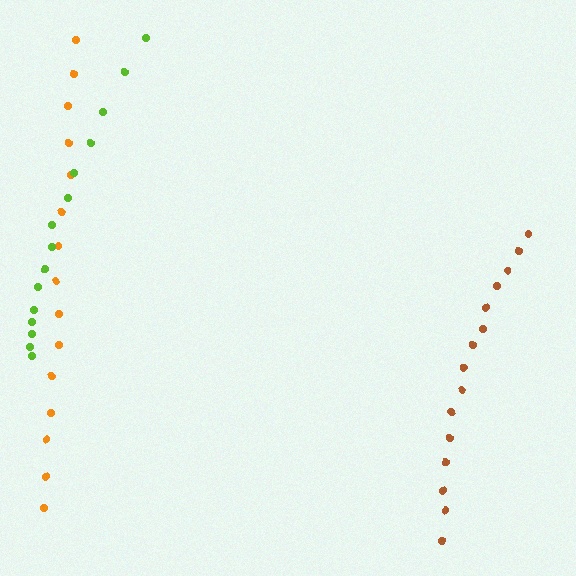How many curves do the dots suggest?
There are 3 distinct paths.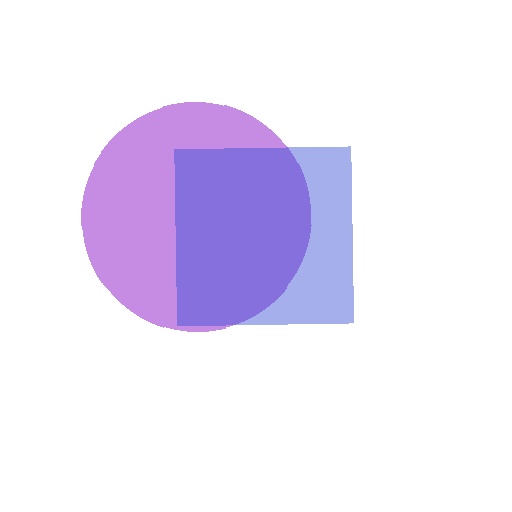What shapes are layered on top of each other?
The layered shapes are: a purple circle, a blue square.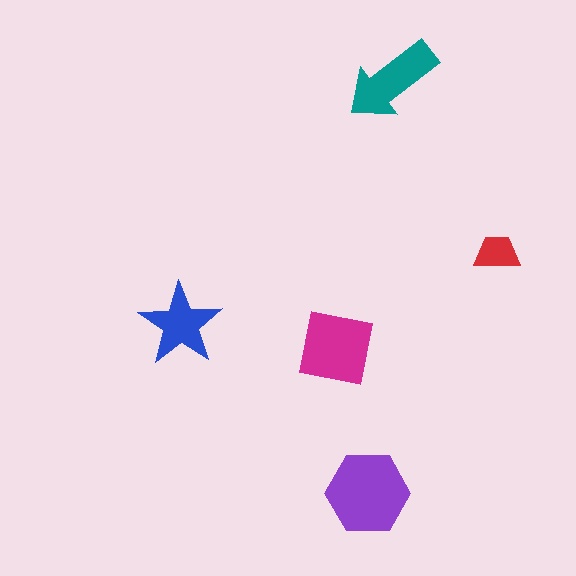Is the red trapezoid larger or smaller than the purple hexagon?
Smaller.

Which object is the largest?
The purple hexagon.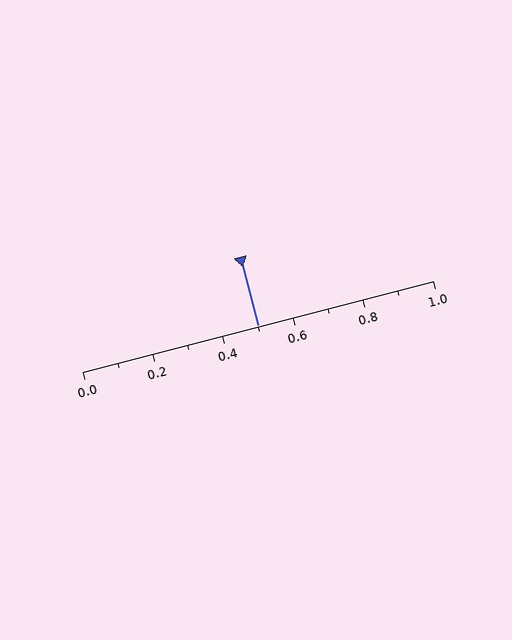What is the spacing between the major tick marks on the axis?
The major ticks are spaced 0.2 apart.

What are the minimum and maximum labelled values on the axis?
The axis runs from 0.0 to 1.0.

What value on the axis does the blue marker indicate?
The marker indicates approximately 0.5.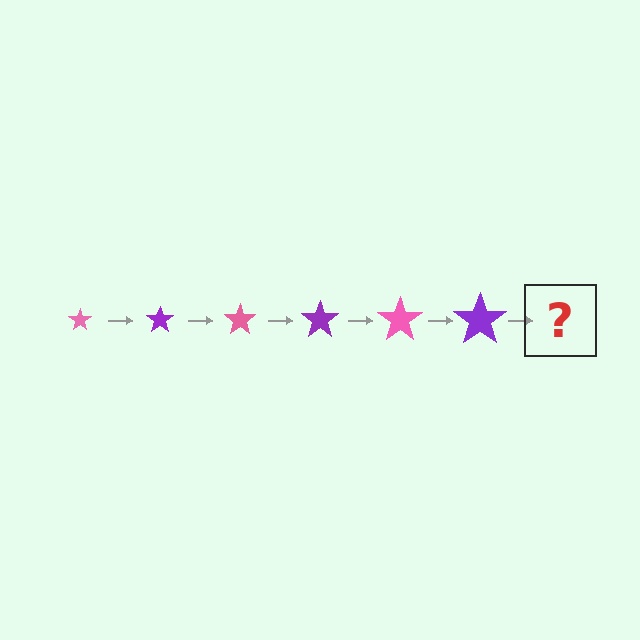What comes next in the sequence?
The next element should be a pink star, larger than the previous one.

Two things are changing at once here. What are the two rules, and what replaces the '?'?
The two rules are that the star grows larger each step and the color cycles through pink and purple. The '?' should be a pink star, larger than the previous one.